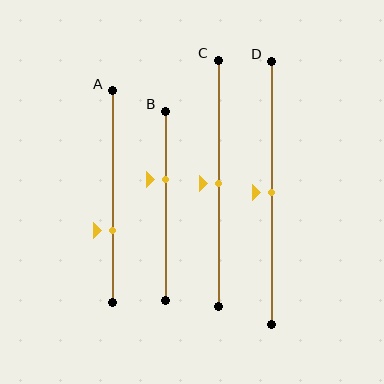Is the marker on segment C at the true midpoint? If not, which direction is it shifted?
Yes, the marker on segment C is at the true midpoint.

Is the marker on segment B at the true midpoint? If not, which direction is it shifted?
No, the marker on segment B is shifted upward by about 14% of the segment length.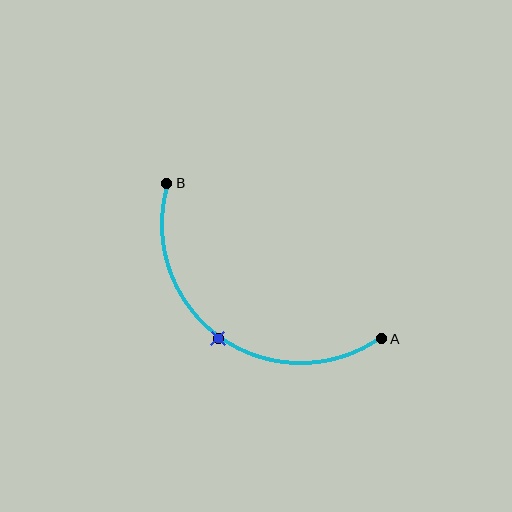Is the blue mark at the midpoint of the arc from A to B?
Yes. The blue mark lies on the arc at equal arc-length from both A and B — it is the arc midpoint.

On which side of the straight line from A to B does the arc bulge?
The arc bulges below and to the left of the straight line connecting A and B.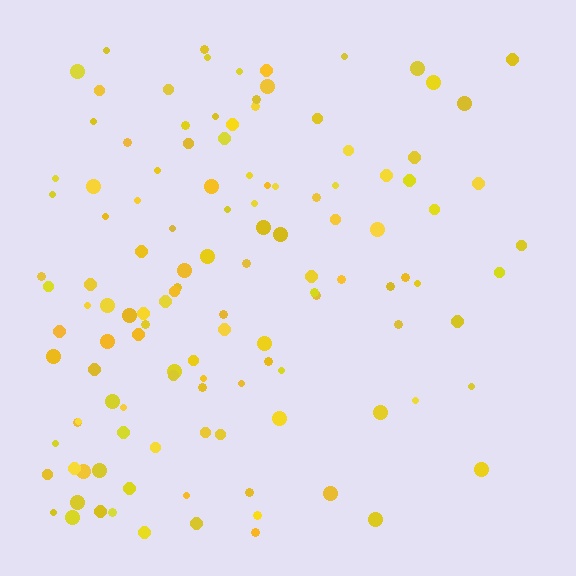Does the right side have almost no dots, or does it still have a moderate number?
Still a moderate number, just noticeably fewer than the left.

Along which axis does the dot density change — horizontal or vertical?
Horizontal.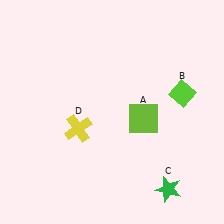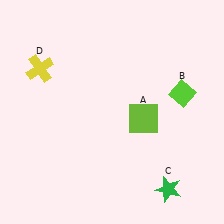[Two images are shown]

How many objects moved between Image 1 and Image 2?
1 object moved between the two images.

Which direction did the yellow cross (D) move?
The yellow cross (D) moved up.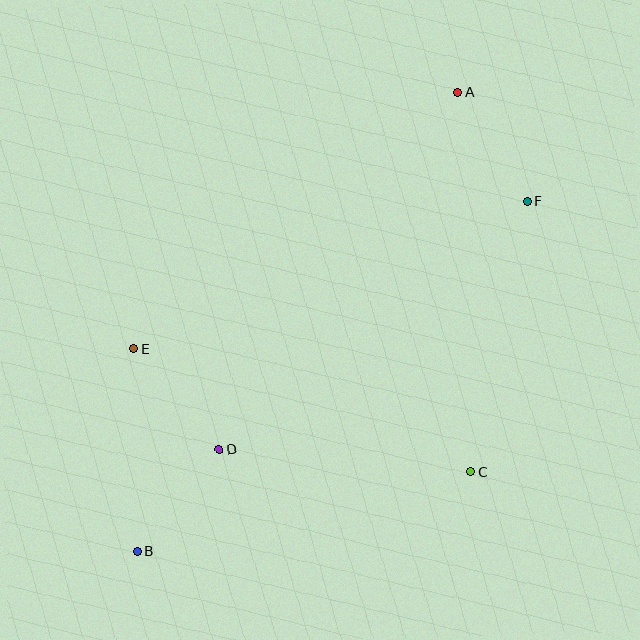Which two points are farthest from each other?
Points A and B are farthest from each other.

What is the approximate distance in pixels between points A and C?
The distance between A and C is approximately 379 pixels.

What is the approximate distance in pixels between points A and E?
The distance between A and E is approximately 413 pixels.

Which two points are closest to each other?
Points A and F are closest to each other.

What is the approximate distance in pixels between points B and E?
The distance between B and E is approximately 203 pixels.